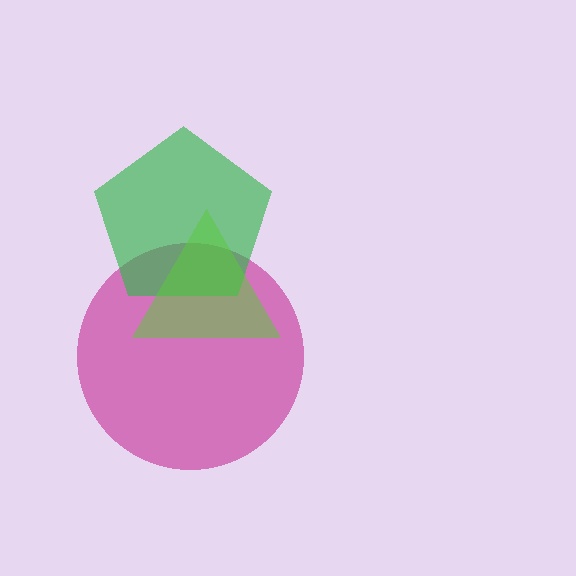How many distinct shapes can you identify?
There are 3 distinct shapes: a magenta circle, a green pentagon, a lime triangle.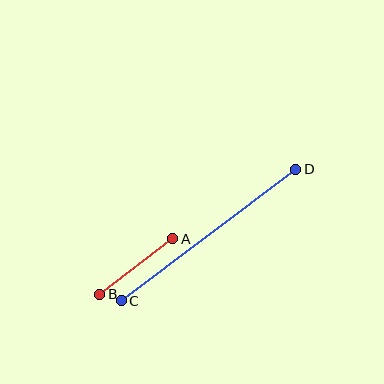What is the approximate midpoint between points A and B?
The midpoint is at approximately (136, 267) pixels.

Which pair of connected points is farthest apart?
Points C and D are farthest apart.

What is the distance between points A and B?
The distance is approximately 92 pixels.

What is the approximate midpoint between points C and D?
The midpoint is at approximately (208, 235) pixels.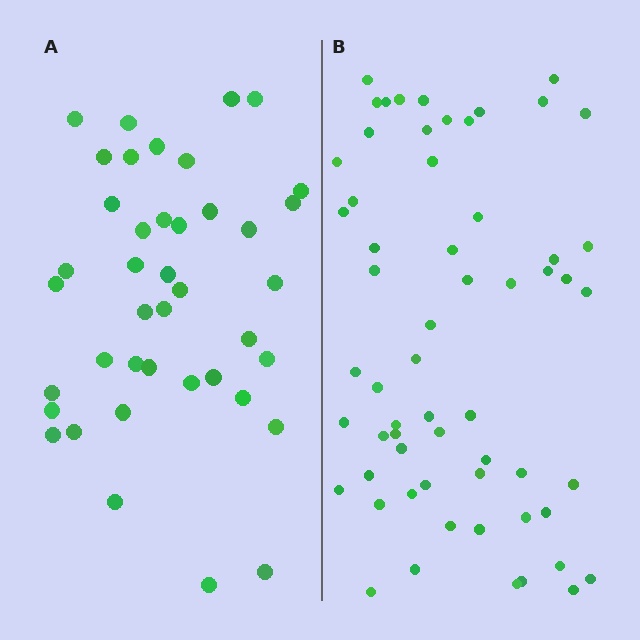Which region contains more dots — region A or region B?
Region B (the right region) has more dots.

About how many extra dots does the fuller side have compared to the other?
Region B has approximately 20 more dots than region A.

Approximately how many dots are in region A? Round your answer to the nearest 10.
About 40 dots. (The exact count is 41, which rounds to 40.)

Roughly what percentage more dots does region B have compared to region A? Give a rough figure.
About 45% more.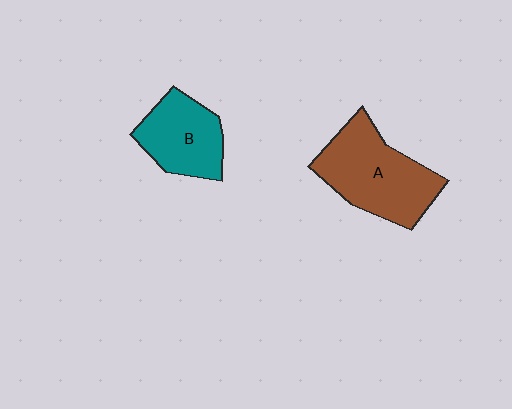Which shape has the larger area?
Shape A (brown).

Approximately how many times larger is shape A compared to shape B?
Approximately 1.4 times.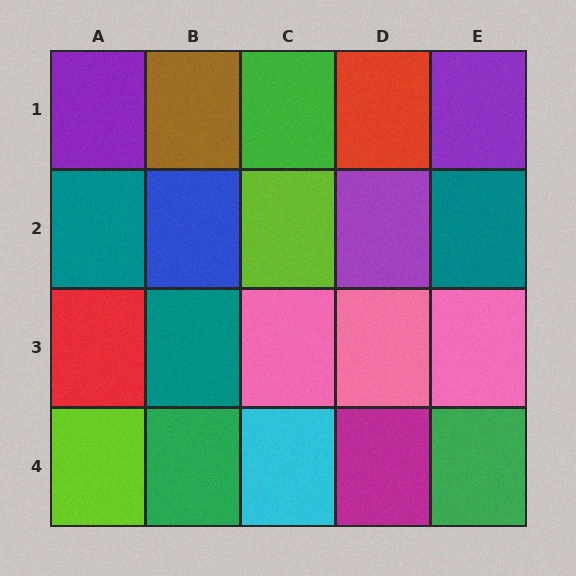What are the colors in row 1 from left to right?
Purple, brown, green, red, purple.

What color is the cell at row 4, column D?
Magenta.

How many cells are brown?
1 cell is brown.